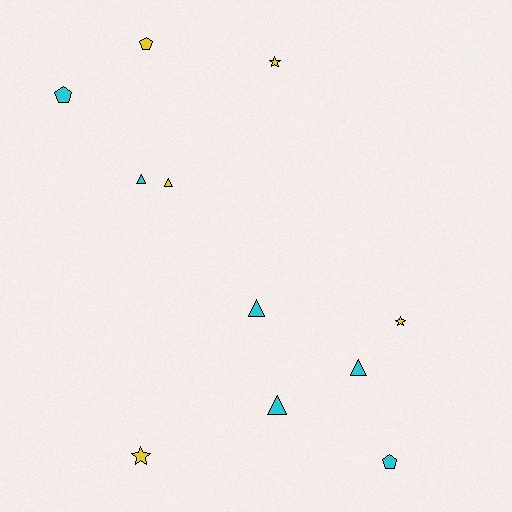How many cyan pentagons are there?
There are 2 cyan pentagons.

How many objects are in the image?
There are 11 objects.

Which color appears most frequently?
Cyan, with 6 objects.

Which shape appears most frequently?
Triangle, with 5 objects.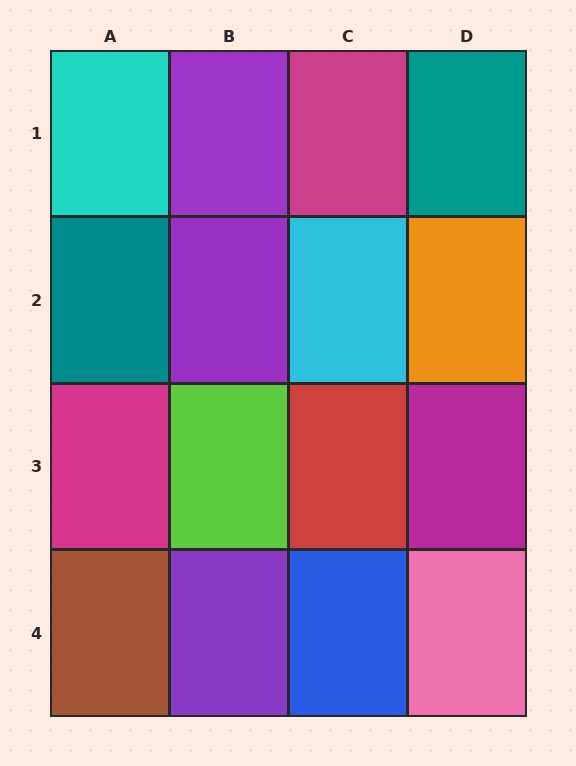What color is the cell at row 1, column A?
Cyan.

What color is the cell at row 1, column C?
Magenta.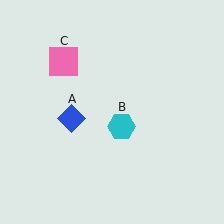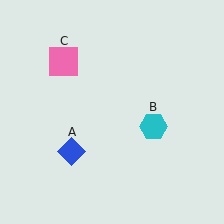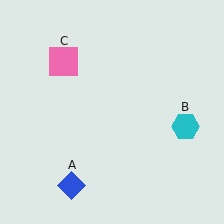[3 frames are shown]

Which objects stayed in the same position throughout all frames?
Pink square (object C) remained stationary.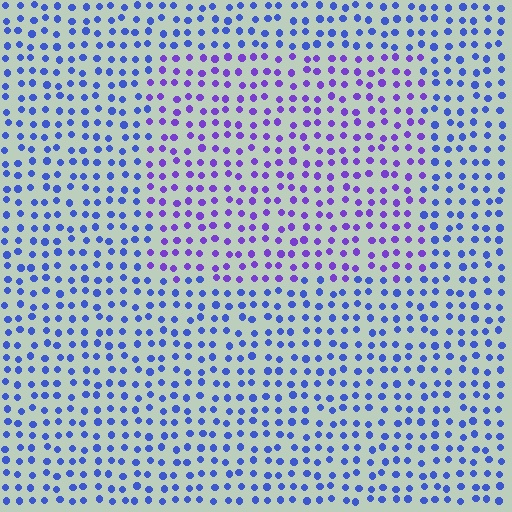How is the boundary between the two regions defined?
The boundary is defined purely by a slight shift in hue (about 37 degrees). Spacing, size, and orientation are identical on both sides.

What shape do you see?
I see a rectangle.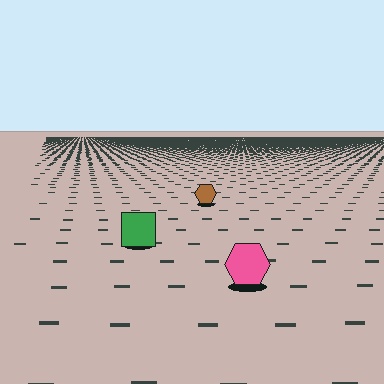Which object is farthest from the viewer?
The brown hexagon is farthest from the viewer. It appears smaller and the ground texture around it is denser.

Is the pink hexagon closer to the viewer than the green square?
Yes. The pink hexagon is closer — you can tell from the texture gradient: the ground texture is coarser near it.